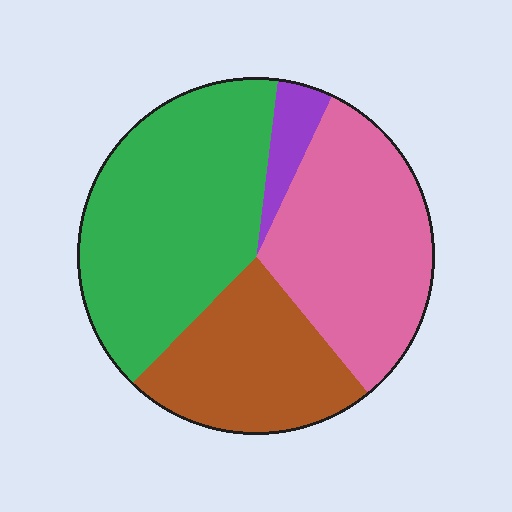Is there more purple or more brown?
Brown.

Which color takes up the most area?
Green, at roughly 40%.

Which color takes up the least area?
Purple, at roughly 5%.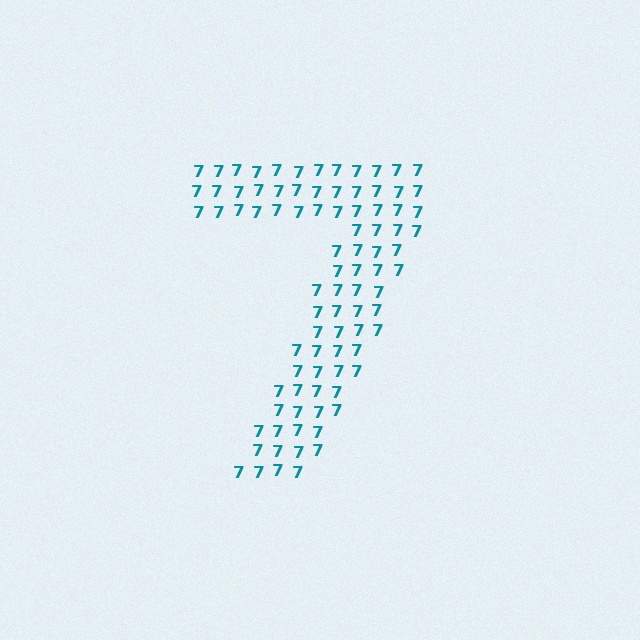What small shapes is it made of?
It is made of small digit 7's.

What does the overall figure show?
The overall figure shows the digit 7.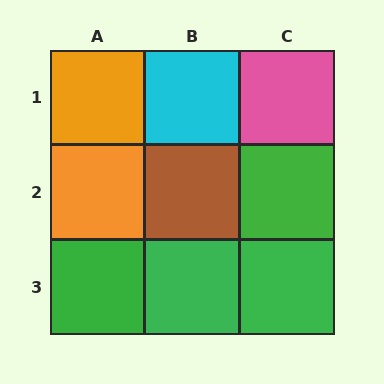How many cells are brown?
1 cell is brown.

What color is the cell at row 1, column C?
Pink.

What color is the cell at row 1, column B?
Cyan.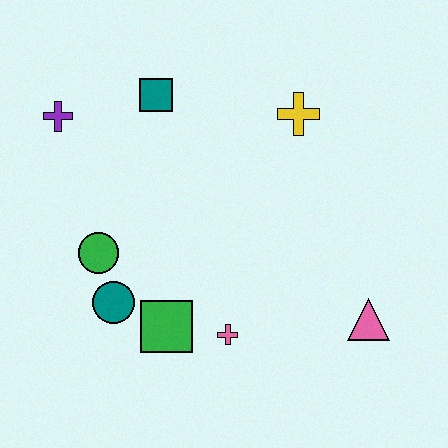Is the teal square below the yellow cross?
No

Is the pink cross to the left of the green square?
No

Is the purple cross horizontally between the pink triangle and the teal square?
No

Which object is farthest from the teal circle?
The yellow cross is farthest from the teal circle.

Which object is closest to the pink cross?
The green square is closest to the pink cross.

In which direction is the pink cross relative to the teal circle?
The pink cross is to the right of the teal circle.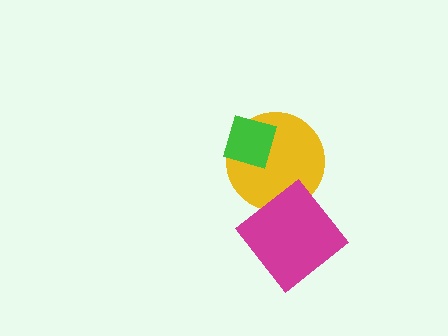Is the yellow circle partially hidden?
Yes, it is partially covered by another shape.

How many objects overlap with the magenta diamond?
1 object overlaps with the magenta diamond.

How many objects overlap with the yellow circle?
2 objects overlap with the yellow circle.